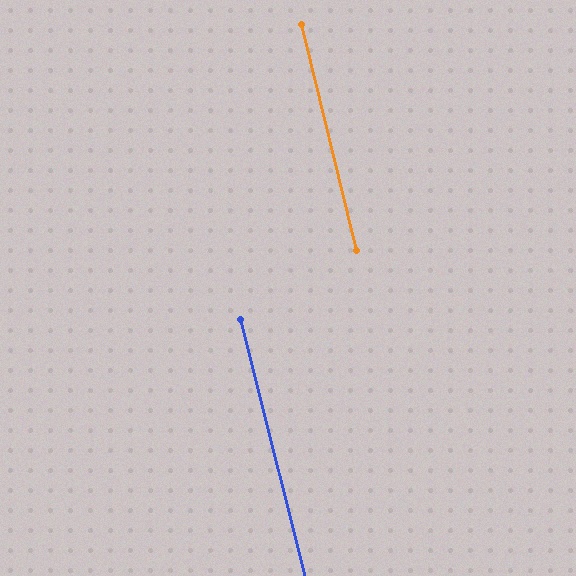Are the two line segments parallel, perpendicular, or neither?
Parallel — their directions differ by only 0.3°.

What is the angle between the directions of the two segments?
Approximately 0 degrees.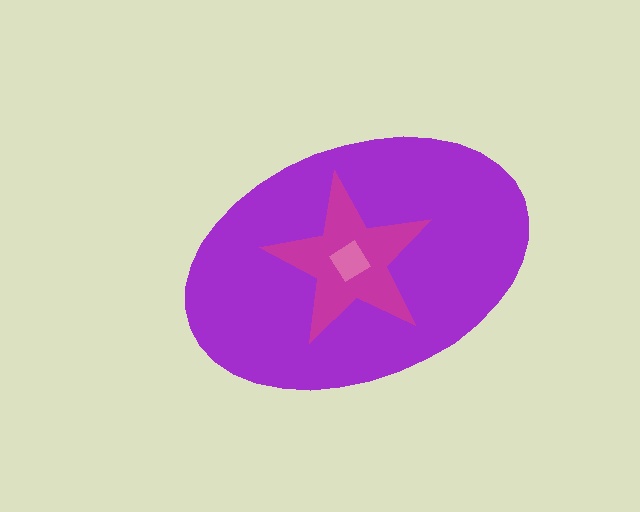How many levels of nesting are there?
3.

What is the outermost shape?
The purple ellipse.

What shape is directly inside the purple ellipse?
The magenta star.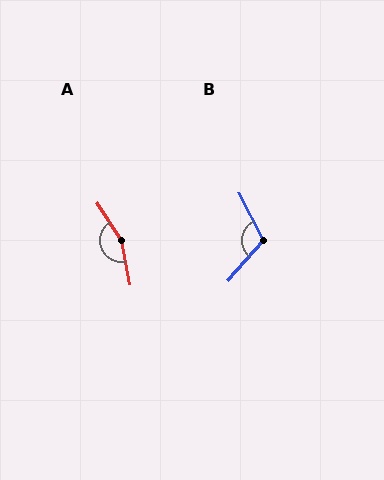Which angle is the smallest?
B, at approximately 111 degrees.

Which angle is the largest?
A, at approximately 157 degrees.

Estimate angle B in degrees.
Approximately 111 degrees.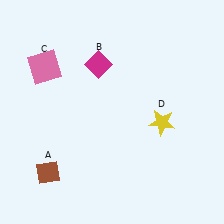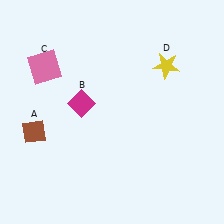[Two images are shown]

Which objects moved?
The objects that moved are: the brown diamond (A), the magenta diamond (B), the yellow star (D).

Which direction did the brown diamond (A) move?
The brown diamond (A) moved up.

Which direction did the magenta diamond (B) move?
The magenta diamond (B) moved down.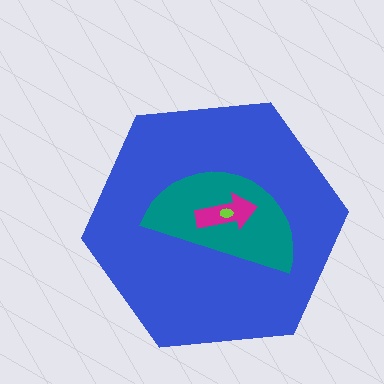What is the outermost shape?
The blue hexagon.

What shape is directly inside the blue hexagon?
The teal semicircle.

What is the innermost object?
The lime ellipse.